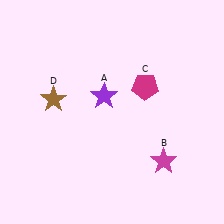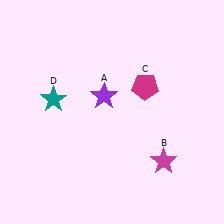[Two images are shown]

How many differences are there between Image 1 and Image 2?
There is 1 difference between the two images.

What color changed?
The star (D) changed from brown in Image 1 to teal in Image 2.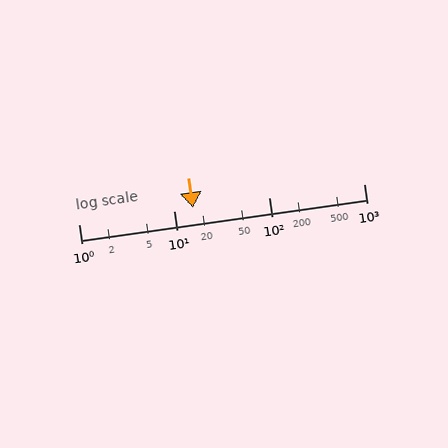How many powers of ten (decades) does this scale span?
The scale spans 3 decades, from 1 to 1000.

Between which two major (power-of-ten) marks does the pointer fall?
The pointer is between 10 and 100.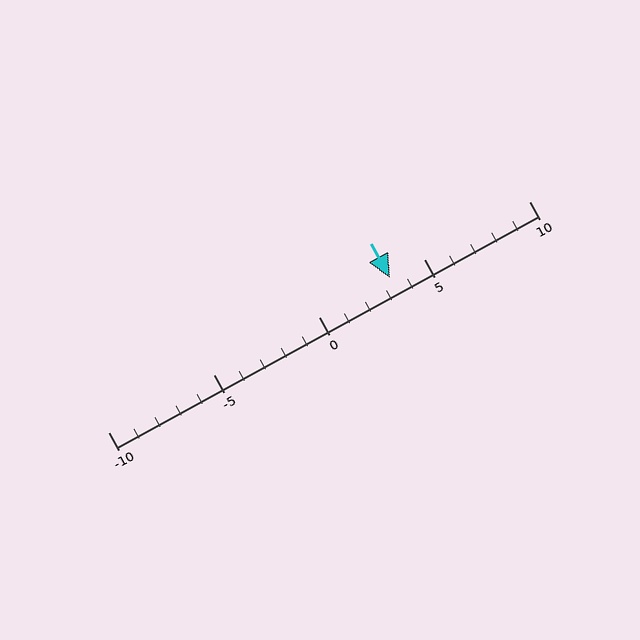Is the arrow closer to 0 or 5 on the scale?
The arrow is closer to 5.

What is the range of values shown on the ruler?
The ruler shows values from -10 to 10.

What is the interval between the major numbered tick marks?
The major tick marks are spaced 5 units apart.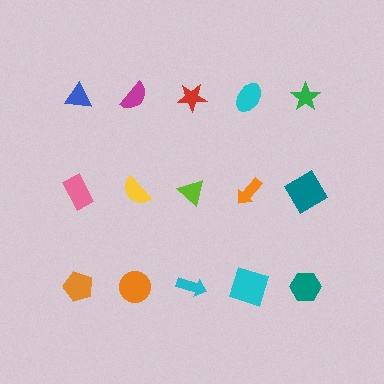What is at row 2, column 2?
A yellow semicircle.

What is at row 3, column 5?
A teal hexagon.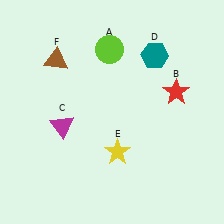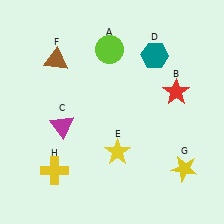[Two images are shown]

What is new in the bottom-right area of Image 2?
A yellow star (G) was added in the bottom-right area of Image 2.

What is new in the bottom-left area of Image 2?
A yellow cross (H) was added in the bottom-left area of Image 2.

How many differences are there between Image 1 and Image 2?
There are 2 differences between the two images.